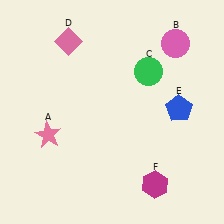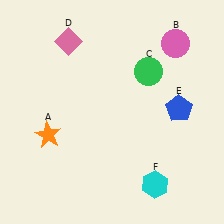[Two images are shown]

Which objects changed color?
A changed from pink to orange. F changed from magenta to cyan.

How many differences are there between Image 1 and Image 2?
There are 2 differences between the two images.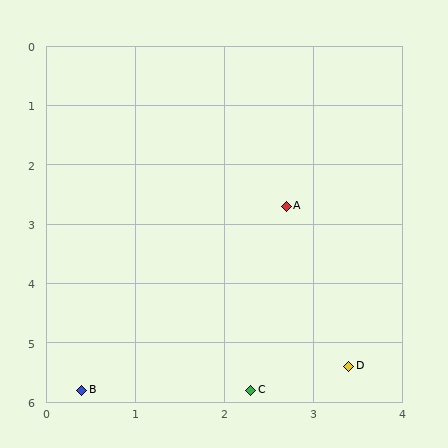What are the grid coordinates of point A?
Point A is at approximately (2.7, 2.7).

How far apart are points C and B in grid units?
Points C and B are about 1.9 grid units apart.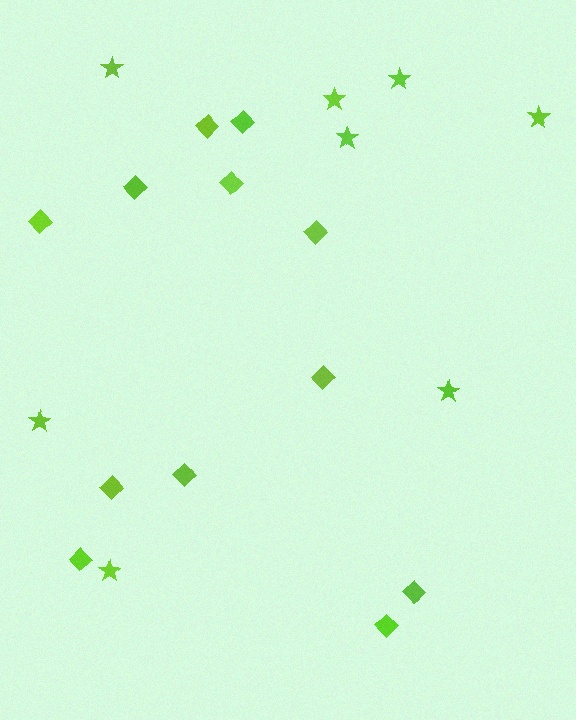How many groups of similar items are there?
There are 2 groups: one group of stars (8) and one group of diamonds (12).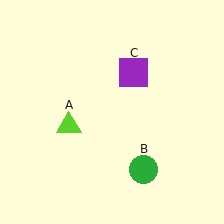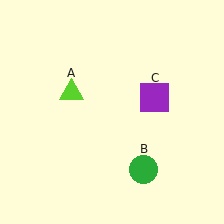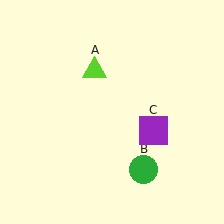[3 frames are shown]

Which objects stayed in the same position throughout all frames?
Green circle (object B) remained stationary.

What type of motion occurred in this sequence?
The lime triangle (object A), purple square (object C) rotated clockwise around the center of the scene.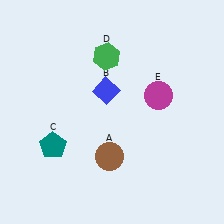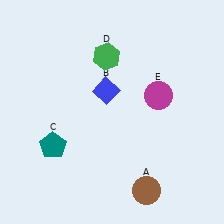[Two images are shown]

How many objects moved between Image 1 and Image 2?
1 object moved between the two images.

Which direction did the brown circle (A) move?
The brown circle (A) moved right.